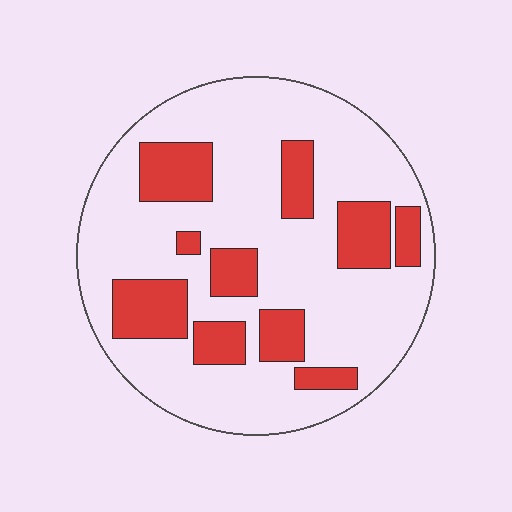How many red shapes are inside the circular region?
10.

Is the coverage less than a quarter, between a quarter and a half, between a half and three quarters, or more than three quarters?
Between a quarter and a half.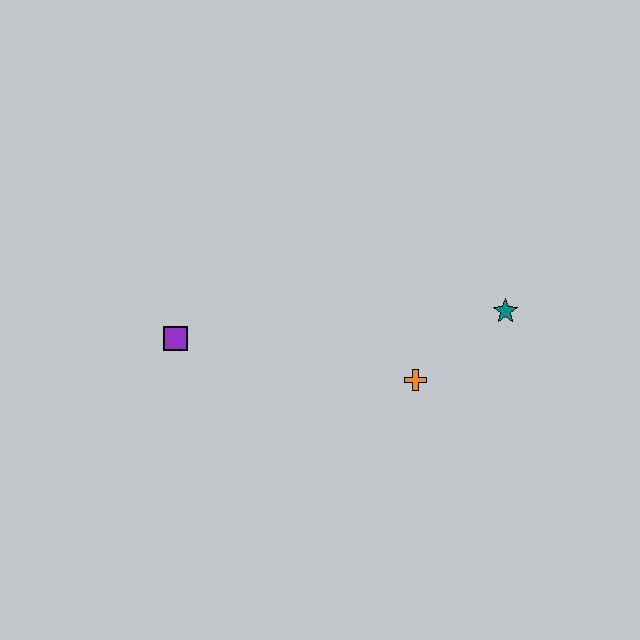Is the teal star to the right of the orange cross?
Yes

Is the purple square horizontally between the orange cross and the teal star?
No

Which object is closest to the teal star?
The orange cross is closest to the teal star.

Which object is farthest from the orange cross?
The purple square is farthest from the orange cross.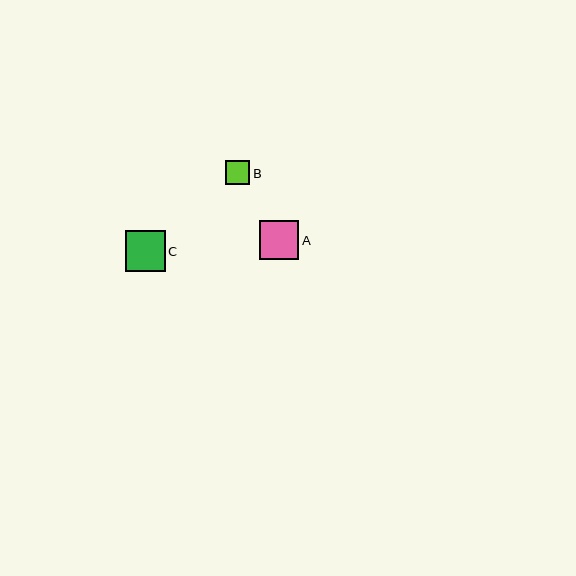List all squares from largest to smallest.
From largest to smallest: C, A, B.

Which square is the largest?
Square C is the largest with a size of approximately 40 pixels.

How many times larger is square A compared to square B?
Square A is approximately 1.6 times the size of square B.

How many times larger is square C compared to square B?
Square C is approximately 1.7 times the size of square B.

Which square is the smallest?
Square B is the smallest with a size of approximately 24 pixels.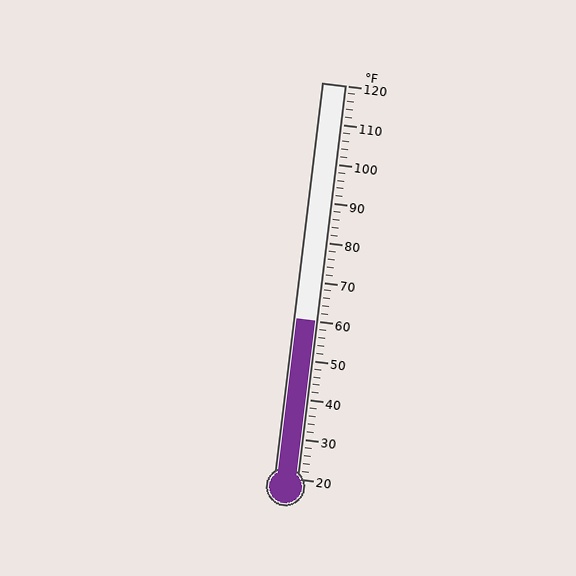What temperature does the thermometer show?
The thermometer shows approximately 60°F.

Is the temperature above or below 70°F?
The temperature is below 70°F.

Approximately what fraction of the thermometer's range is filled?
The thermometer is filled to approximately 40% of its range.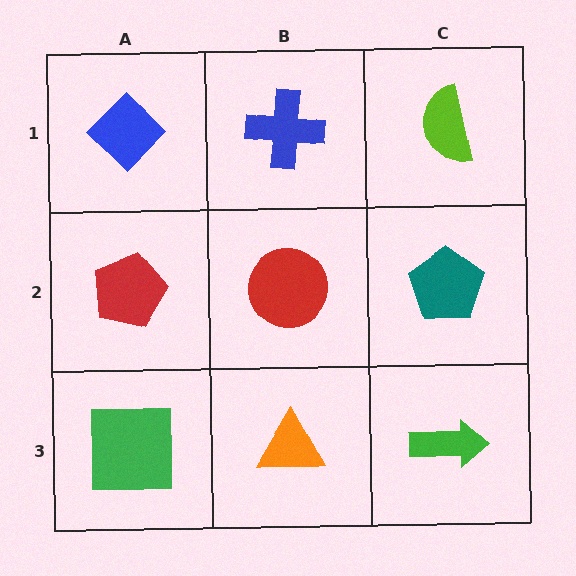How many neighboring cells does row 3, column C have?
2.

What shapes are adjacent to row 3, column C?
A teal pentagon (row 2, column C), an orange triangle (row 3, column B).